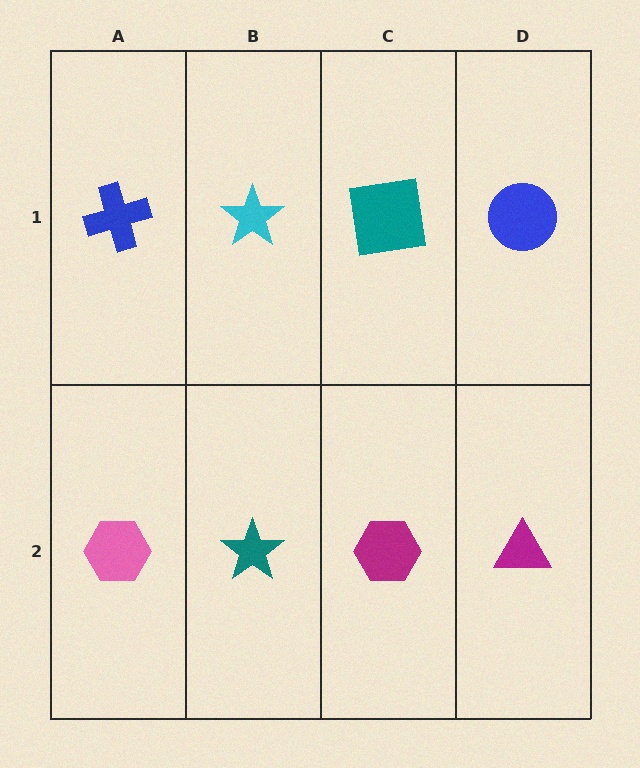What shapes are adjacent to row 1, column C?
A magenta hexagon (row 2, column C), a cyan star (row 1, column B), a blue circle (row 1, column D).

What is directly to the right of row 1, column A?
A cyan star.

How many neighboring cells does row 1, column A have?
2.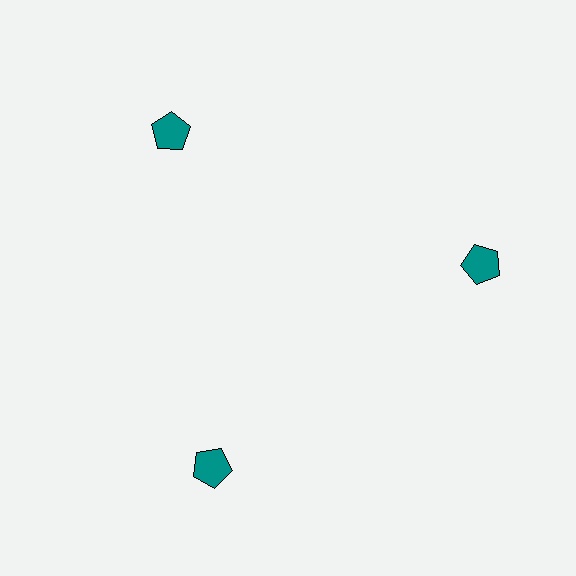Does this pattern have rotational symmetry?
Yes, this pattern has 3-fold rotational symmetry. It looks the same after rotating 120 degrees around the center.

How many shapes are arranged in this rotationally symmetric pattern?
There are 3 shapes, arranged in 3 groups of 1.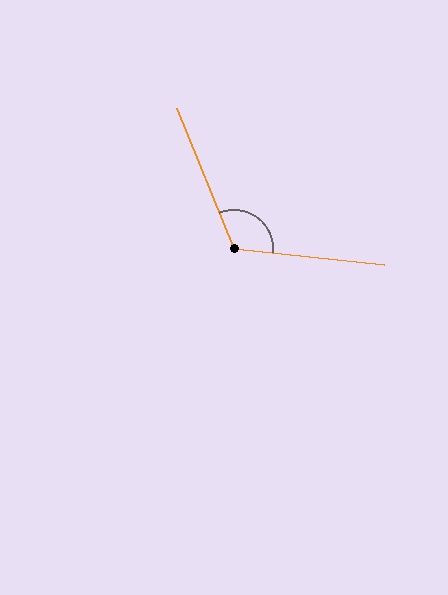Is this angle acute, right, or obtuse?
It is obtuse.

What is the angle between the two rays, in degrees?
Approximately 118 degrees.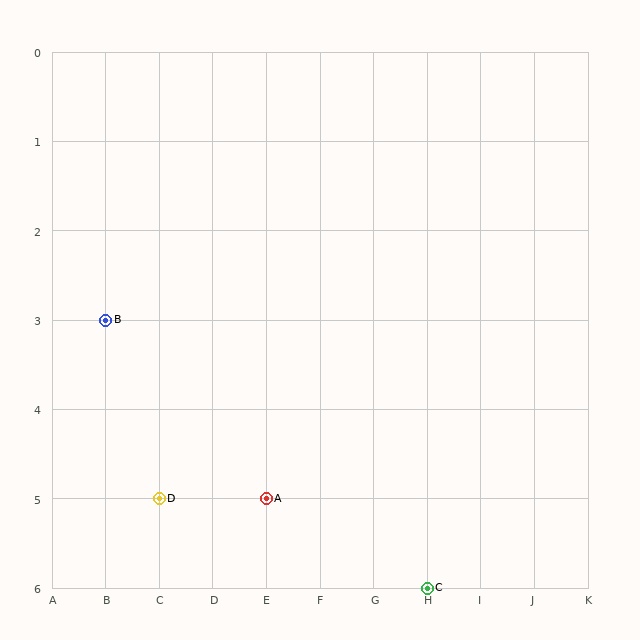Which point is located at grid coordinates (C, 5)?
Point D is at (C, 5).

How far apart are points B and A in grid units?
Points B and A are 3 columns and 2 rows apart (about 3.6 grid units diagonally).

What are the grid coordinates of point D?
Point D is at grid coordinates (C, 5).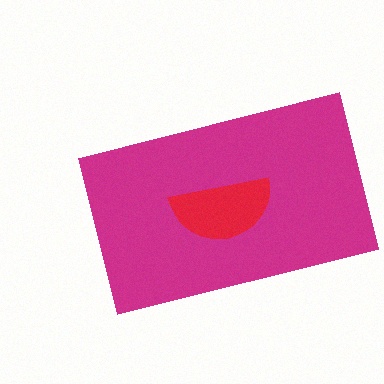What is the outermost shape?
The magenta rectangle.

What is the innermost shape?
The red semicircle.